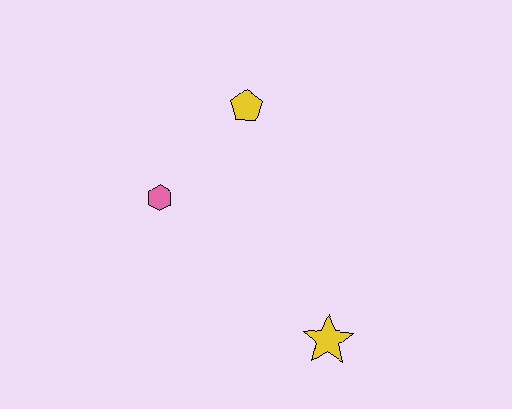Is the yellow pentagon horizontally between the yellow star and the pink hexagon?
Yes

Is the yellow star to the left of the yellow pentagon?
No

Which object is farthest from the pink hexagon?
The yellow star is farthest from the pink hexagon.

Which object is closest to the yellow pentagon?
The pink hexagon is closest to the yellow pentagon.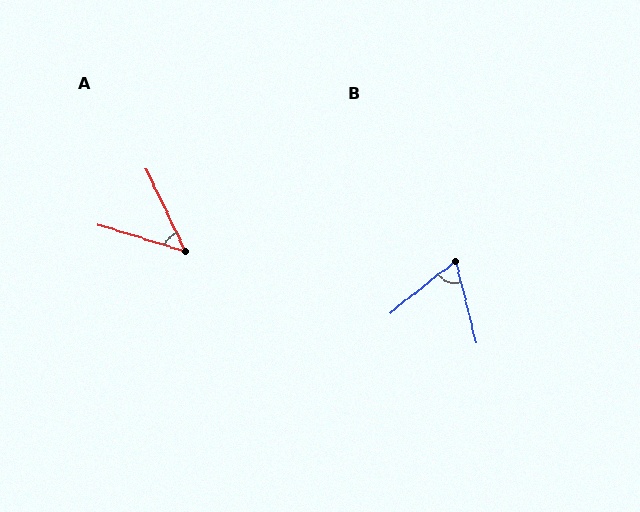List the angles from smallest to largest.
A (47°), B (66°).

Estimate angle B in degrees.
Approximately 66 degrees.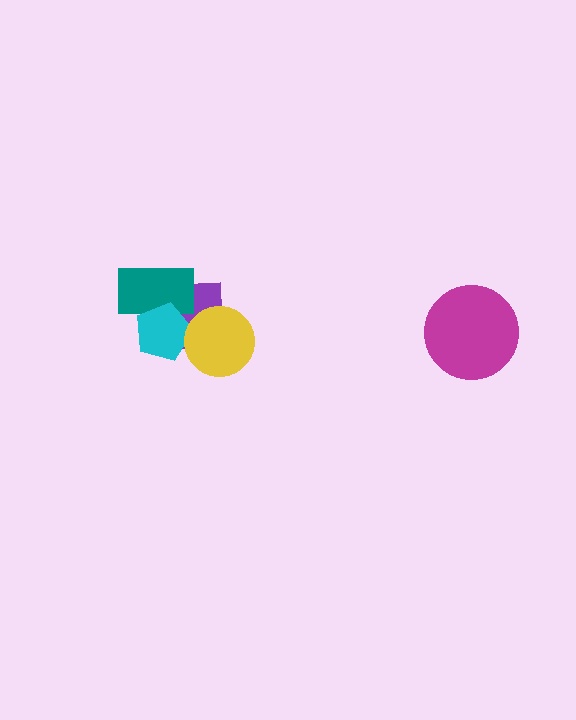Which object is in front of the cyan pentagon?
The yellow circle is in front of the cyan pentagon.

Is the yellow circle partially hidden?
No, no other shape covers it.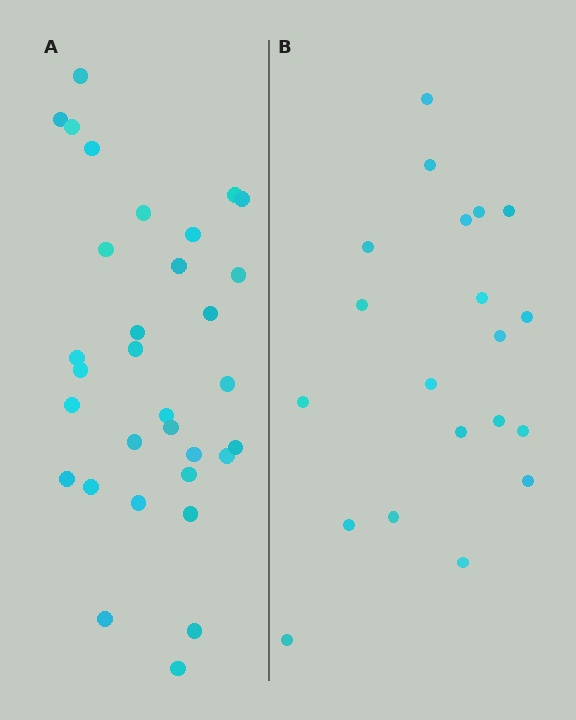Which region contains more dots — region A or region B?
Region A (the left region) has more dots.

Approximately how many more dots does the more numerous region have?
Region A has roughly 12 or so more dots than region B.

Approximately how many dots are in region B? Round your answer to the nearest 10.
About 20 dots.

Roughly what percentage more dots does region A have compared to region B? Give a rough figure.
About 60% more.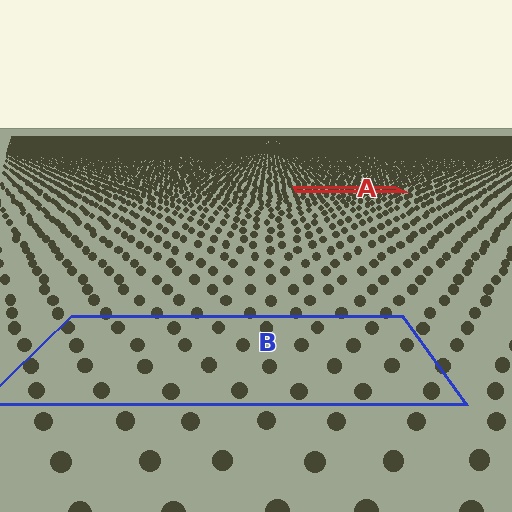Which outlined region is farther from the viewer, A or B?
Region A is farther from the viewer — the texture elements inside it appear smaller and more densely packed.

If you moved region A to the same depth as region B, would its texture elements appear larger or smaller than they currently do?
They would appear larger. At a closer depth, the same texture elements are projected at a bigger on-screen size.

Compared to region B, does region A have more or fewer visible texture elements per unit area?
Region A has more texture elements per unit area — they are packed more densely because it is farther away.